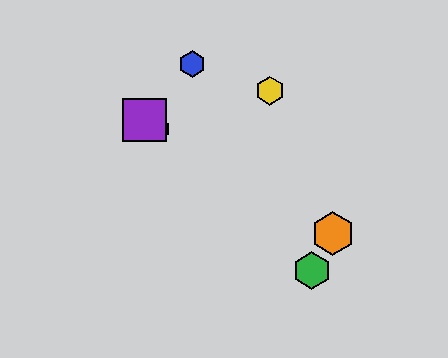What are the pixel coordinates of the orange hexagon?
The orange hexagon is at (333, 234).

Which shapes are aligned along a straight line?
The red hexagon, the purple square, the orange hexagon are aligned along a straight line.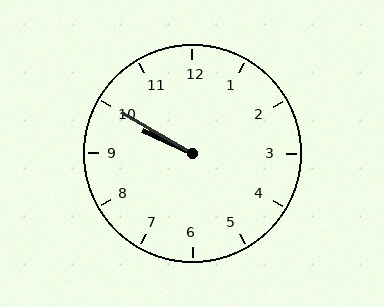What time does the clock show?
9:50.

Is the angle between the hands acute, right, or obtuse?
It is acute.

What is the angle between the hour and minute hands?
Approximately 5 degrees.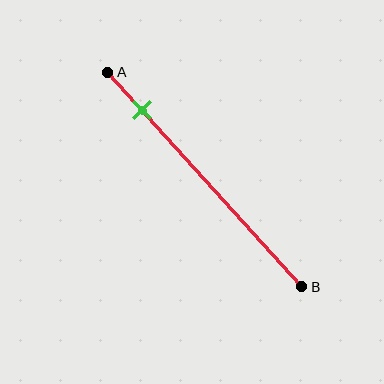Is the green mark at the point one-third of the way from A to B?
No, the mark is at about 20% from A, not at the 33% one-third point.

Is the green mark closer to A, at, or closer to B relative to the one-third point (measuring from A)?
The green mark is closer to point A than the one-third point of segment AB.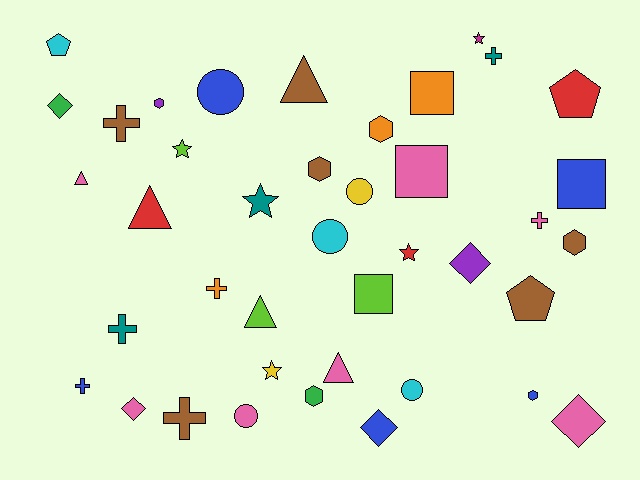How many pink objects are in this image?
There are 7 pink objects.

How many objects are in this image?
There are 40 objects.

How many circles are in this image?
There are 5 circles.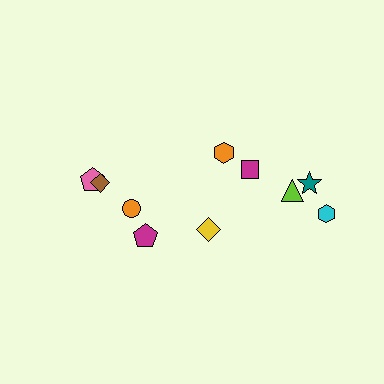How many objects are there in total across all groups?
There are 10 objects.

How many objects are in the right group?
There are 6 objects.